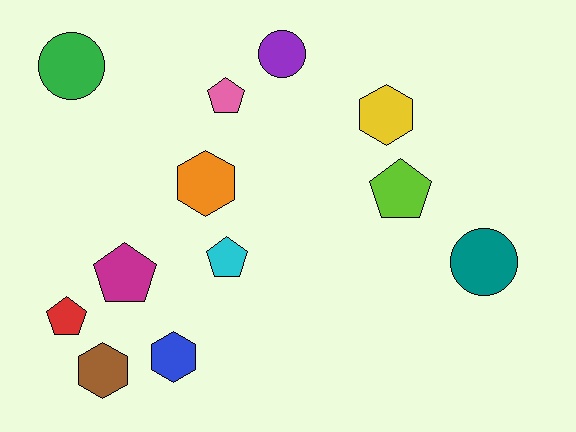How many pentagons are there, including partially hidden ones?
There are 5 pentagons.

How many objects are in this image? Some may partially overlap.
There are 12 objects.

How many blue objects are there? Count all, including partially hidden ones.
There is 1 blue object.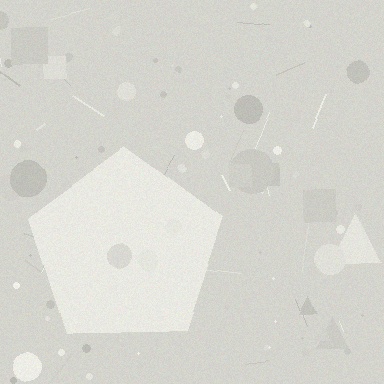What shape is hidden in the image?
A pentagon is hidden in the image.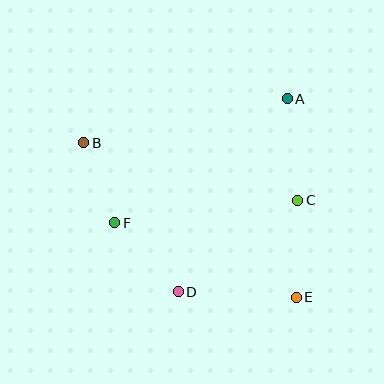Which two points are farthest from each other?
Points B and E are farthest from each other.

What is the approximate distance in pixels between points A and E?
The distance between A and E is approximately 199 pixels.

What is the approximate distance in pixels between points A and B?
The distance between A and B is approximately 208 pixels.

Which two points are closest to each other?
Points B and F are closest to each other.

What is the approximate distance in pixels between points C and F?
The distance between C and F is approximately 184 pixels.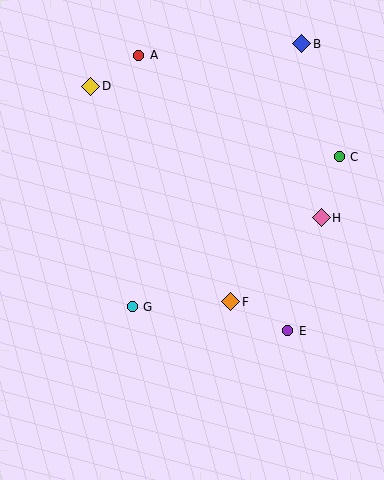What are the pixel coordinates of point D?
Point D is at (91, 86).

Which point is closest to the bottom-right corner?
Point E is closest to the bottom-right corner.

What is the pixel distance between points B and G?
The distance between B and G is 313 pixels.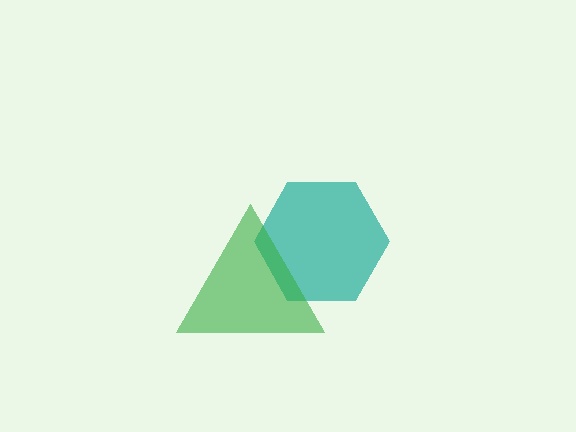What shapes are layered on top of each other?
The layered shapes are: a teal hexagon, a green triangle.